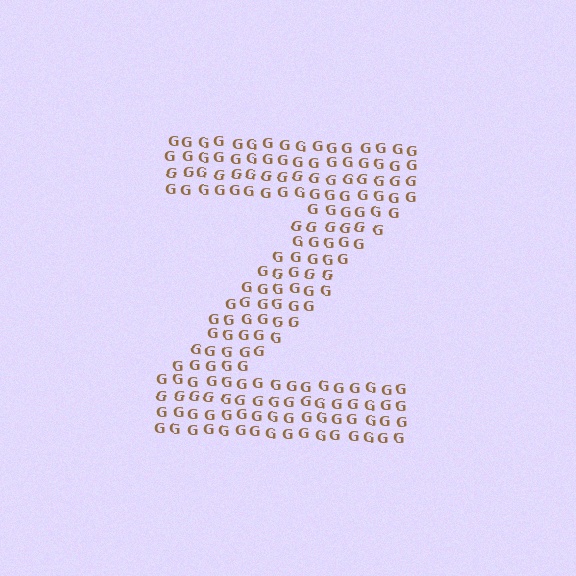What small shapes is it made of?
It is made of small letter G's.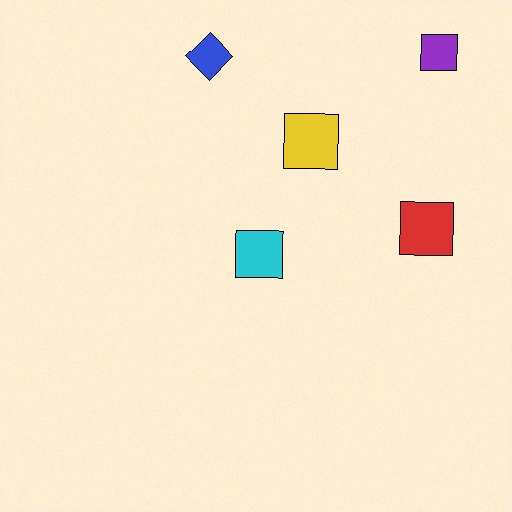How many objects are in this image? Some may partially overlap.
There are 5 objects.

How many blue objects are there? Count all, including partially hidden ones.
There is 1 blue object.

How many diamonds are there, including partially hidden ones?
There is 1 diamond.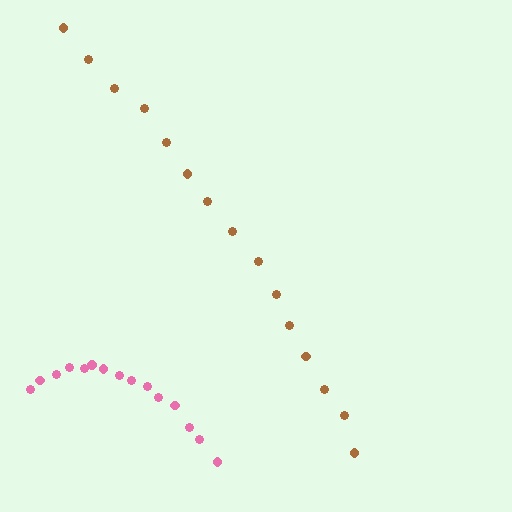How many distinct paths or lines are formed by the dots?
There are 2 distinct paths.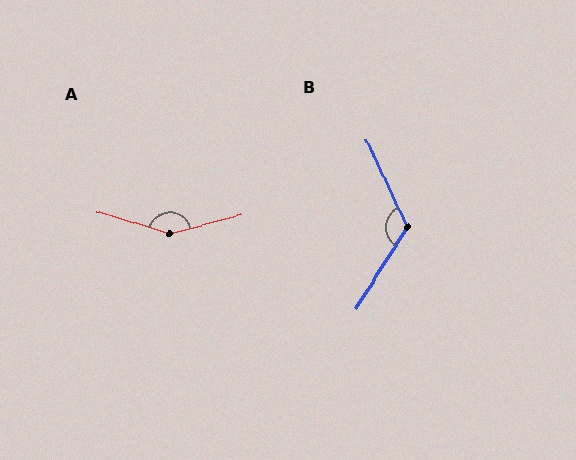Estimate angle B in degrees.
Approximately 123 degrees.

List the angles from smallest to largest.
B (123°), A (148°).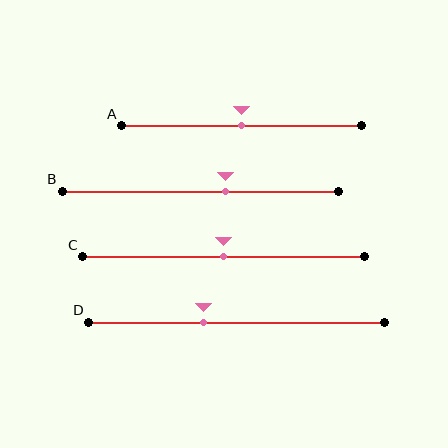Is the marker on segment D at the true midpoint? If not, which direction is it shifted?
No, the marker on segment D is shifted to the left by about 11% of the segment length.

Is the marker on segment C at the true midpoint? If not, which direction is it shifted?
Yes, the marker on segment C is at the true midpoint.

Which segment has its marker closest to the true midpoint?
Segment A has its marker closest to the true midpoint.